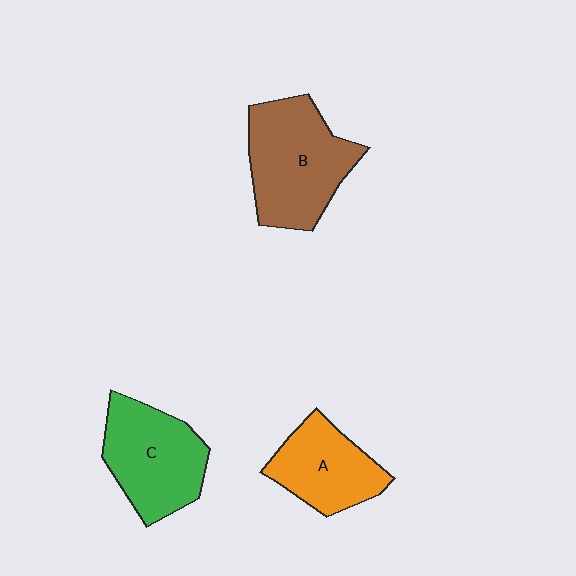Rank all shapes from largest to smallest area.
From largest to smallest: B (brown), C (green), A (orange).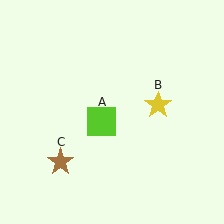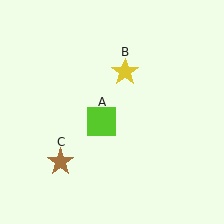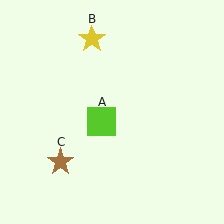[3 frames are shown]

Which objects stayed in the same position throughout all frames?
Lime square (object A) and brown star (object C) remained stationary.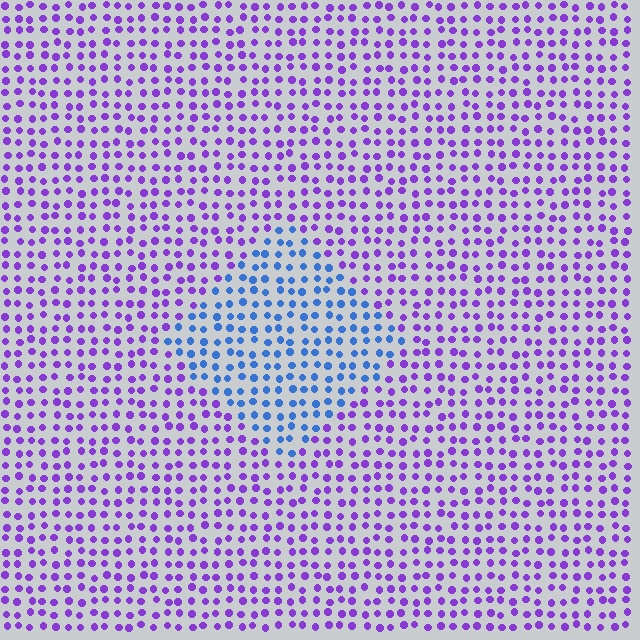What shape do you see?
I see a diamond.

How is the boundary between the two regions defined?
The boundary is defined purely by a slight shift in hue (about 54 degrees). Spacing, size, and orientation are identical on both sides.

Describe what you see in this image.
The image is filled with small purple elements in a uniform arrangement. A diamond-shaped region is visible where the elements are tinted to a slightly different hue, forming a subtle color boundary.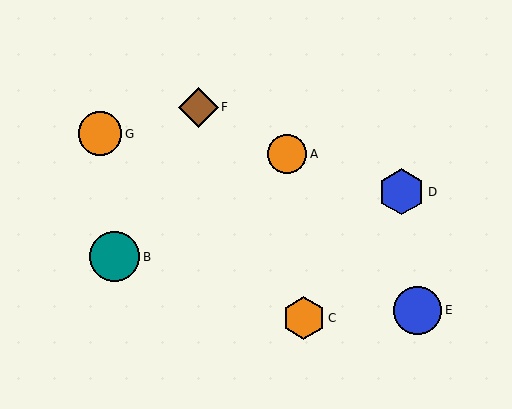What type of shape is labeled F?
Shape F is a brown diamond.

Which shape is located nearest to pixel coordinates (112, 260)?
The teal circle (labeled B) at (115, 257) is nearest to that location.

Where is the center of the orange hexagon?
The center of the orange hexagon is at (304, 318).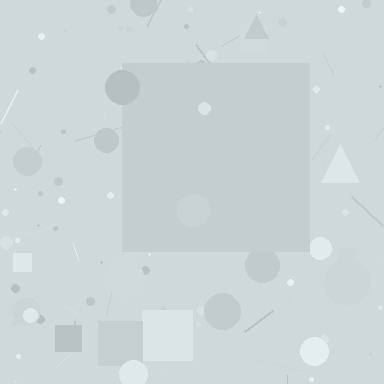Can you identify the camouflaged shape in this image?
The camouflaged shape is a square.